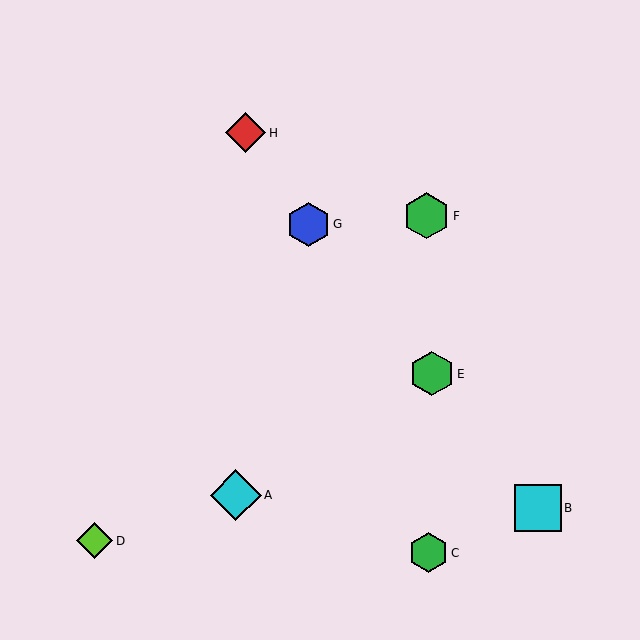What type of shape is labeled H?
Shape H is a red diamond.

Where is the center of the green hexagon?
The center of the green hexagon is at (432, 374).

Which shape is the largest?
The cyan diamond (labeled A) is the largest.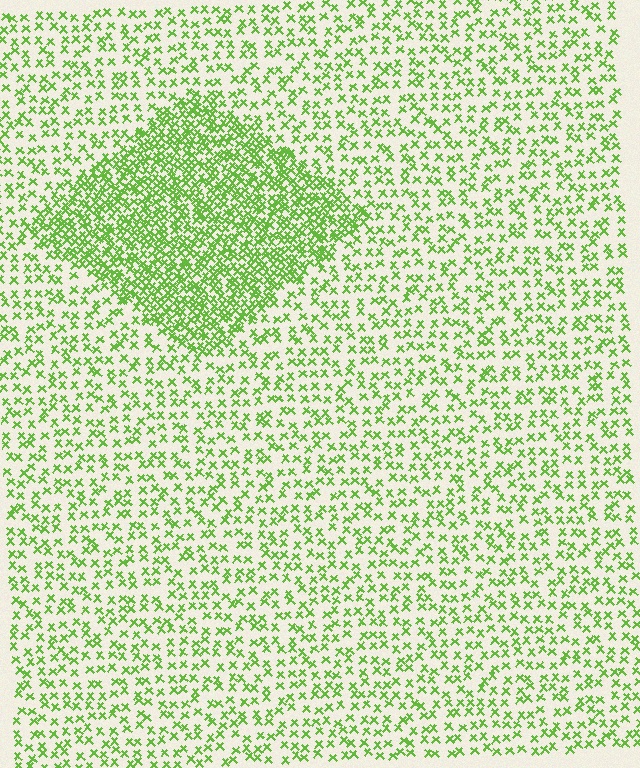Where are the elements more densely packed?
The elements are more densely packed inside the diamond boundary.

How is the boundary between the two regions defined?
The boundary is defined by a change in element density (approximately 2.4x ratio). All elements are the same color, size, and shape.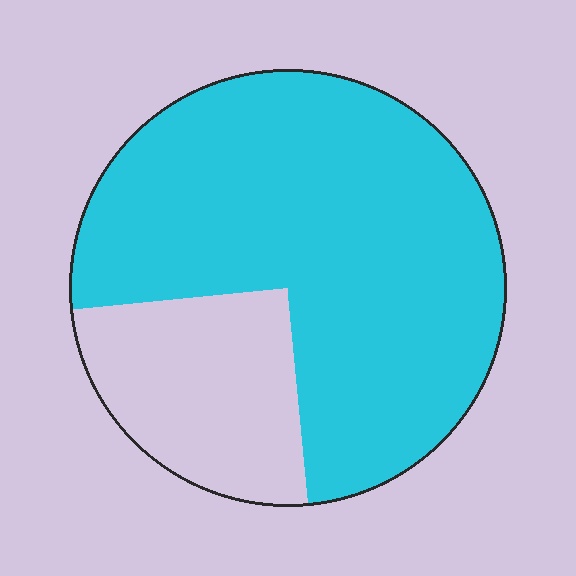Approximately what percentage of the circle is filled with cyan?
Approximately 75%.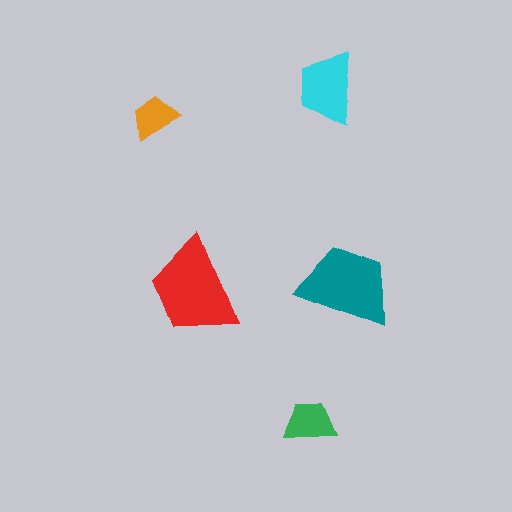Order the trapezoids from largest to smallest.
the red one, the teal one, the cyan one, the green one, the orange one.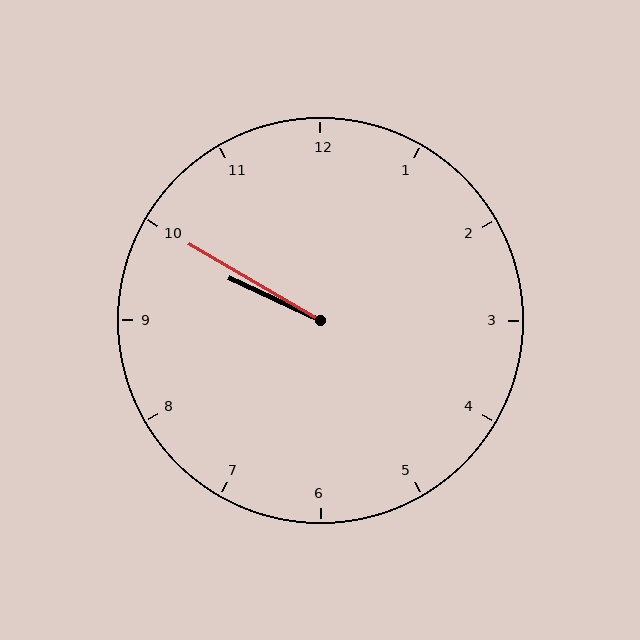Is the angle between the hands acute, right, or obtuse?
It is acute.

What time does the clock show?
9:50.